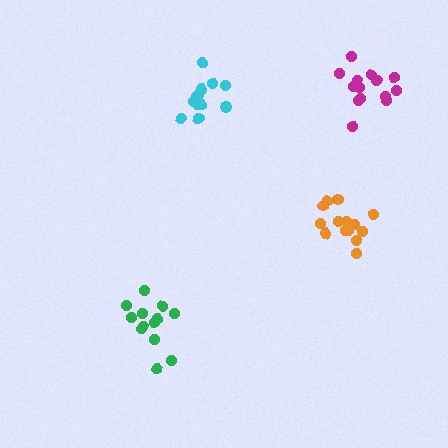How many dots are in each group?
Group 1: 13 dots, Group 2: 13 dots, Group 3: 14 dots, Group 4: 14 dots (54 total).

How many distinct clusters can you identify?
There are 4 distinct clusters.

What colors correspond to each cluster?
The clusters are colored: cyan, green, orange, magenta.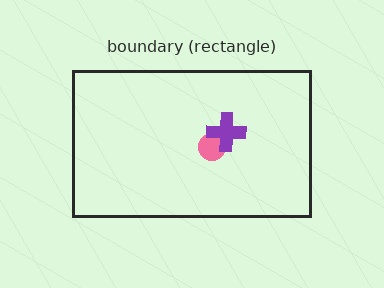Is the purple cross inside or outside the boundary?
Inside.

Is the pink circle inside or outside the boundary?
Inside.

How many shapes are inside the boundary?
2 inside, 0 outside.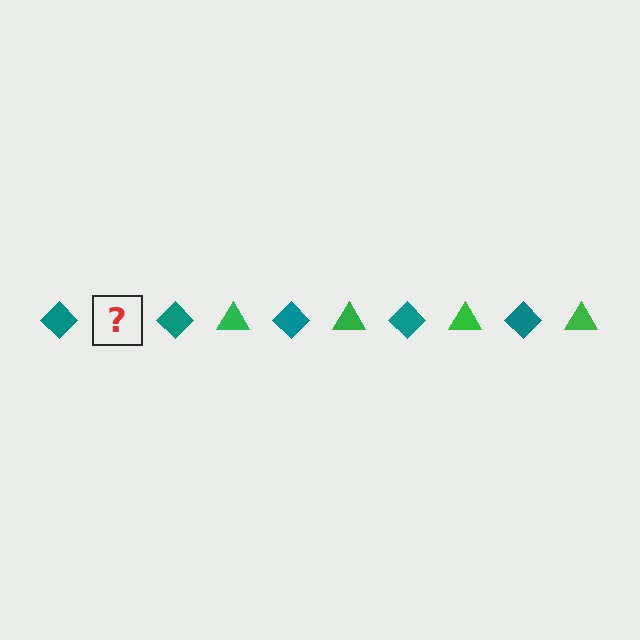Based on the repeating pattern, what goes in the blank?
The blank should be a green triangle.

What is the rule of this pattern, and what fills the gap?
The rule is that the pattern alternates between teal diamond and green triangle. The gap should be filled with a green triangle.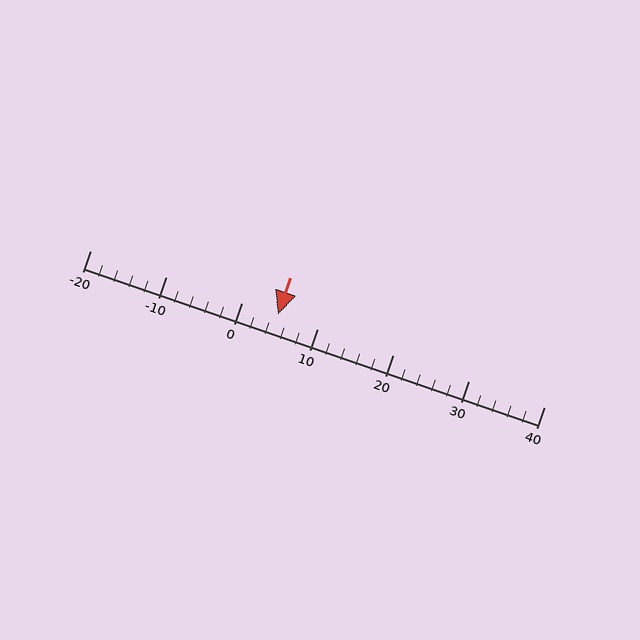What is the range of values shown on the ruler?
The ruler shows values from -20 to 40.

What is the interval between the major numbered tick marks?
The major tick marks are spaced 10 units apart.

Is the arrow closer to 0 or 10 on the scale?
The arrow is closer to 0.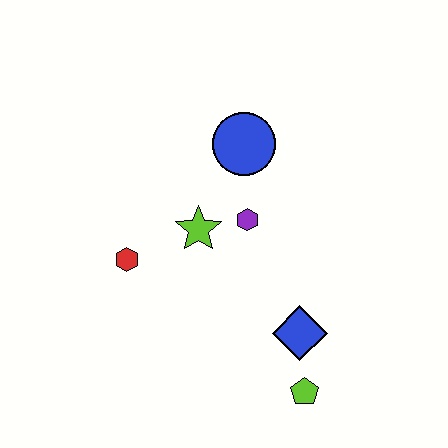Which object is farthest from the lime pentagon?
The blue circle is farthest from the lime pentagon.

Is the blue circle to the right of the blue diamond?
No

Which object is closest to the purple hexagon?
The lime star is closest to the purple hexagon.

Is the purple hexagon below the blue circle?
Yes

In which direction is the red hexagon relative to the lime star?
The red hexagon is to the left of the lime star.